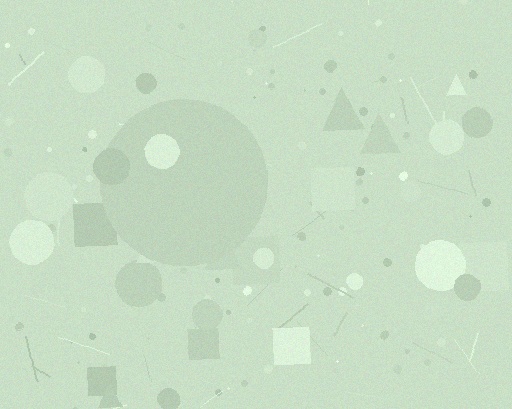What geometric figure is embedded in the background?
A circle is embedded in the background.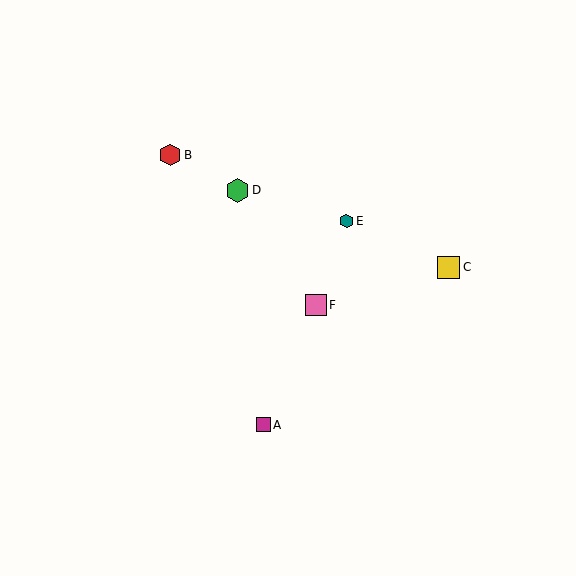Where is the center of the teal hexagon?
The center of the teal hexagon is at (347, 221).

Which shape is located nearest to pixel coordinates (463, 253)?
The yellow square (labeled C) at (449, 267) is nearest to that location.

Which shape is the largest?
The green hexagon (labeled D) is the largest.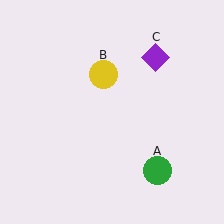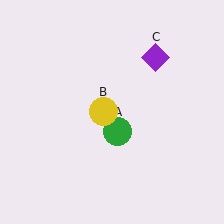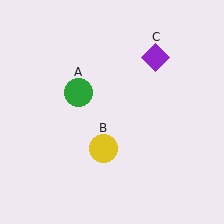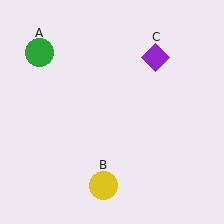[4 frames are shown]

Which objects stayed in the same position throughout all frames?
Purple diamond (object C) remained stationary.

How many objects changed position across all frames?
2 objects changed position: green circle (object A), yellow circle (object B).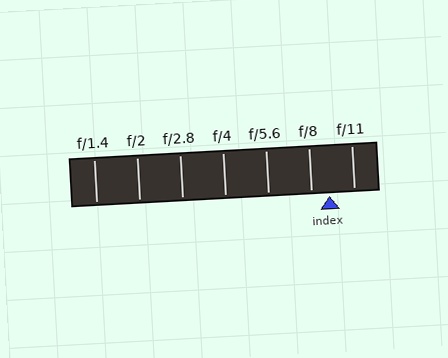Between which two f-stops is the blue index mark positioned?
The index mark is between f/8 and f/11.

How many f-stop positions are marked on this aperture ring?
There are 7 f-stop positions marked.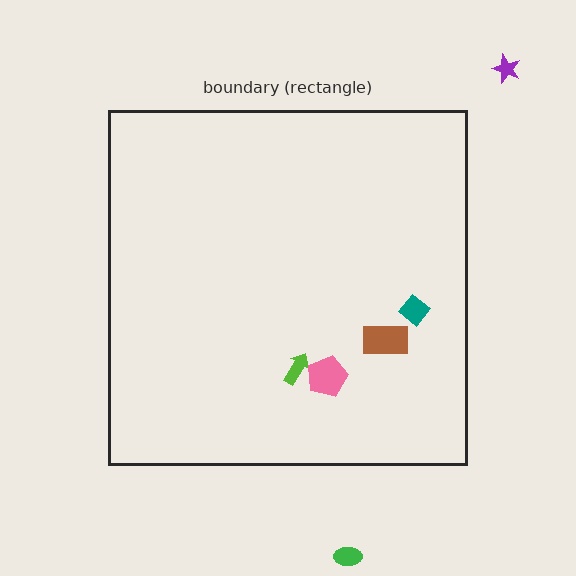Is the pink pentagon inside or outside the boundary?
Inside.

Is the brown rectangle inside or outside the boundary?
Inside.